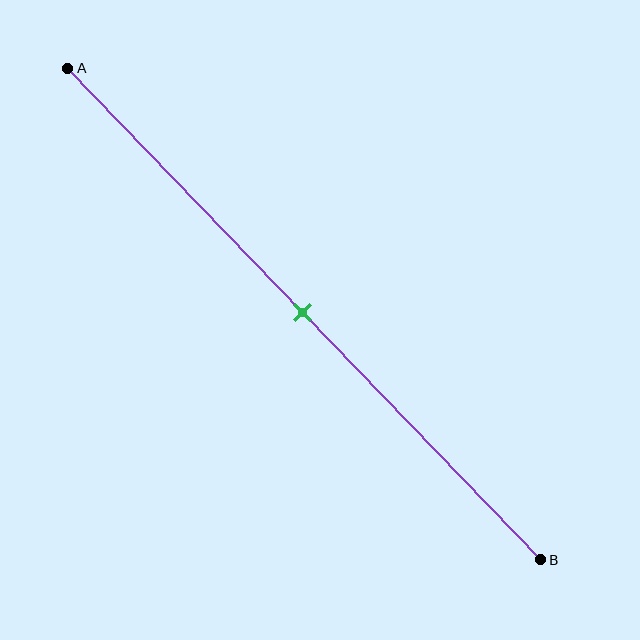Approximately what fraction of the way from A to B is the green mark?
The green mark is approximately 50% of the way from A to B.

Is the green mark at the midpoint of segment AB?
Yes, the mark is approximately at the midpoint.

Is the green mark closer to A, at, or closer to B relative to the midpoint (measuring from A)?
The green mark is approximately at the midpoint of segment AB.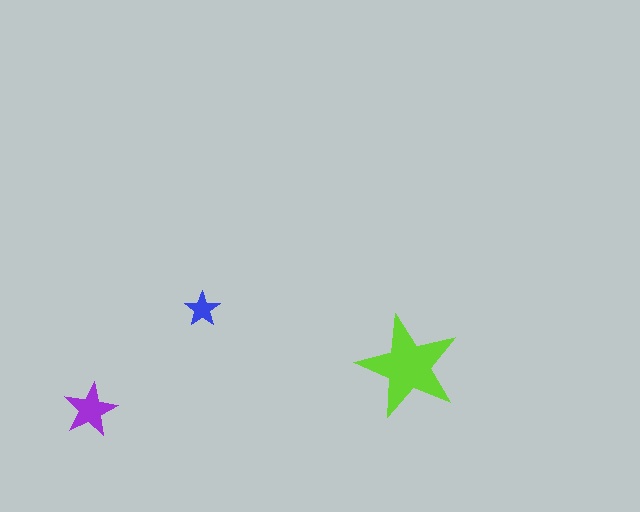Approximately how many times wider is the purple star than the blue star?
About 1.5 times wider.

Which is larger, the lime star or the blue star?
The lime one.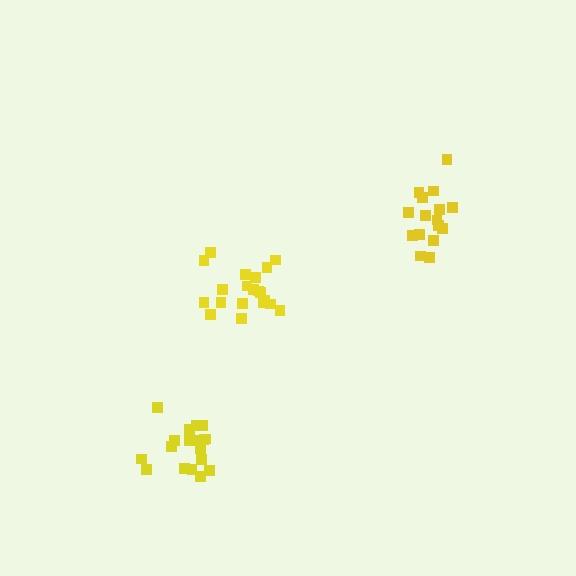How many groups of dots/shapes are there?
There are 3 groups.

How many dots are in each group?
Group 1: 16 dots, Group 2: 20 dots, Group 3: 18 dots (54 total).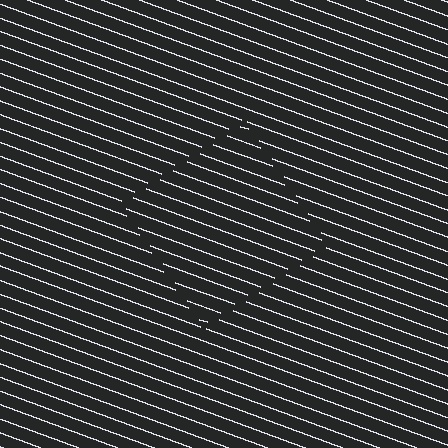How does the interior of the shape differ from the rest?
The interior of the shape contains the same grating, shifted by half a period — the contour is defined by the phase discontinuity where line-ends from the inner and outer gratings abut.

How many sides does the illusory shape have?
4 sides — the line-ends trace a square.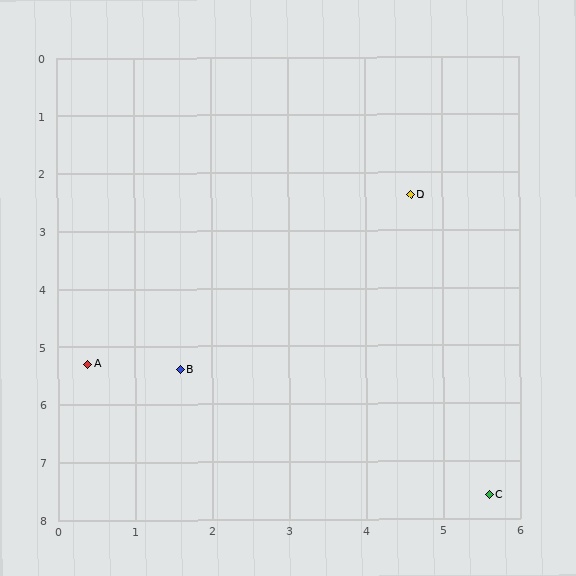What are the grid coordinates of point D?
Point D is at approximately (4.6, 2.4).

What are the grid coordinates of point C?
Point C is at approximately (5.6, 7.6).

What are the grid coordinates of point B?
Point B is at approximately (1.6, 5.4).